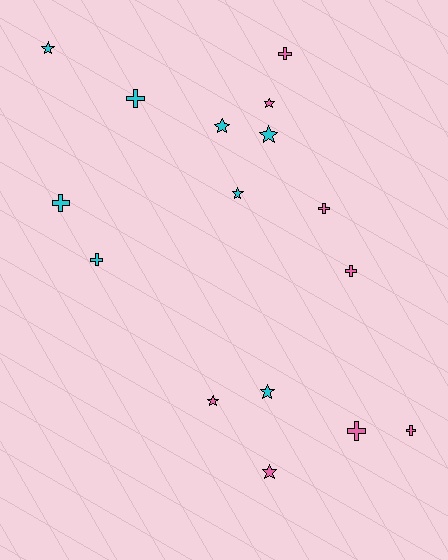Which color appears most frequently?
Cyan, with 8 objects.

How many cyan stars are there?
There are 5 cyan stars.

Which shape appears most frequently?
Cross, with 8 objects.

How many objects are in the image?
There are 16 objects.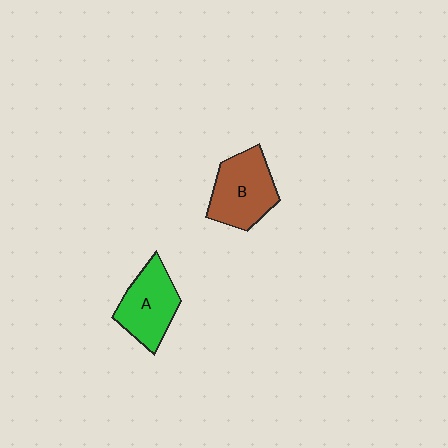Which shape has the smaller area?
Shape A (green).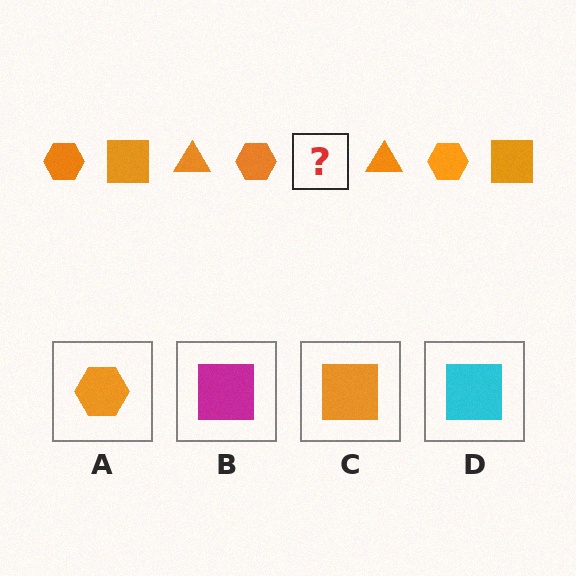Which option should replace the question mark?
Option C.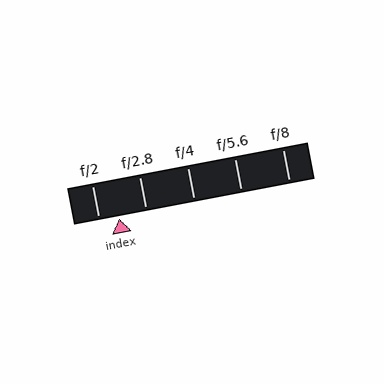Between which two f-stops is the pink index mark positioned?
The index mark is between f/2 and f/2.8.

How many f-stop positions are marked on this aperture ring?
There are 5 f-stop positions marked.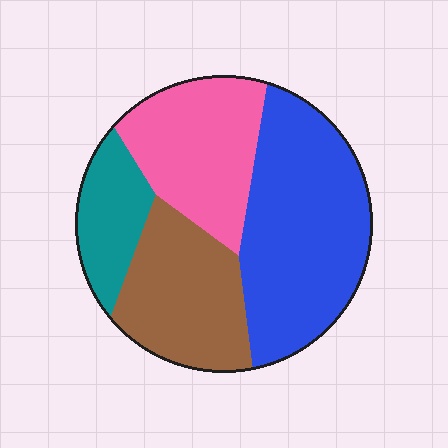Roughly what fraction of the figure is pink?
Pink covers roughly 25% of the figure.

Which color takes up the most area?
Blue, at roughly 40%.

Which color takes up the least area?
Teal, at roughly 15%.